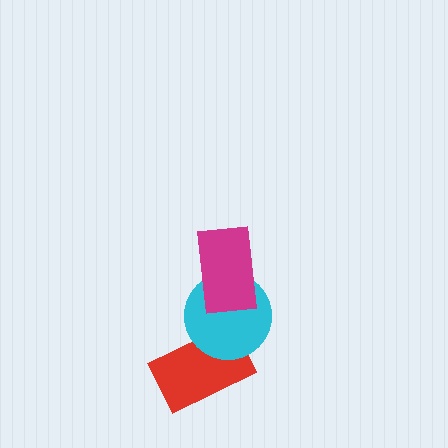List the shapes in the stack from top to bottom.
From top to bottom: the magenta rectangle, the cyan circle, the red rectangle.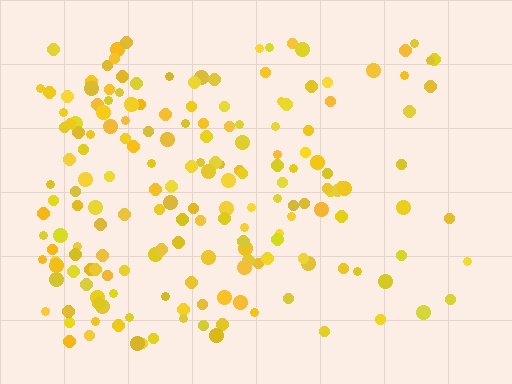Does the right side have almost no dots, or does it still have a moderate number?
Still a moderate number, just noticeably fewer than the left.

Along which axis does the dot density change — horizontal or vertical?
Horizontal.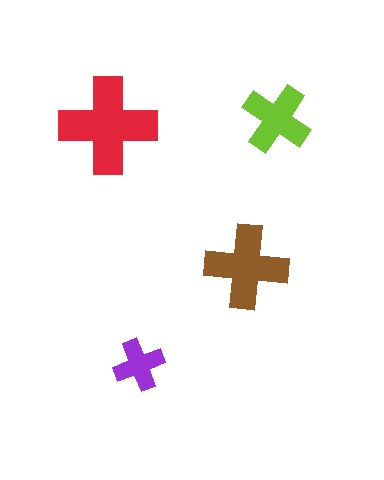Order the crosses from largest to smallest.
the red one, the brown one, the lime one, the purple one.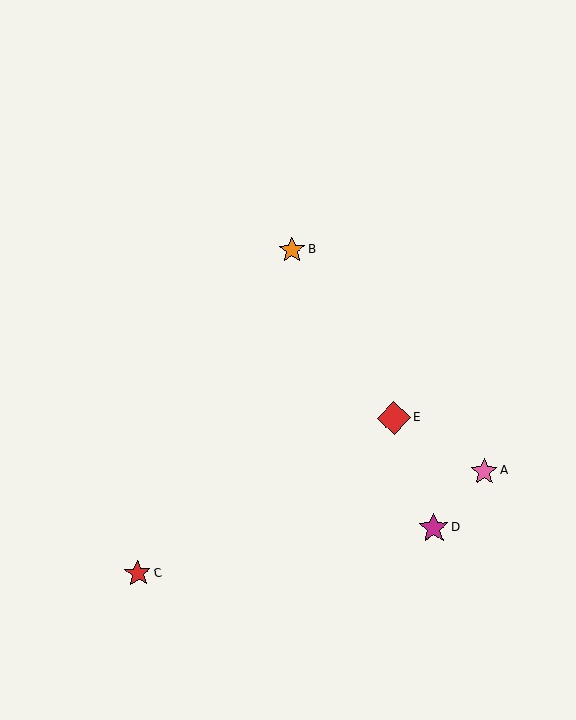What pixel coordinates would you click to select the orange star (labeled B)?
Click at (292, 250) to select the orange star B.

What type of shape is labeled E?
Shape E is a red diamond.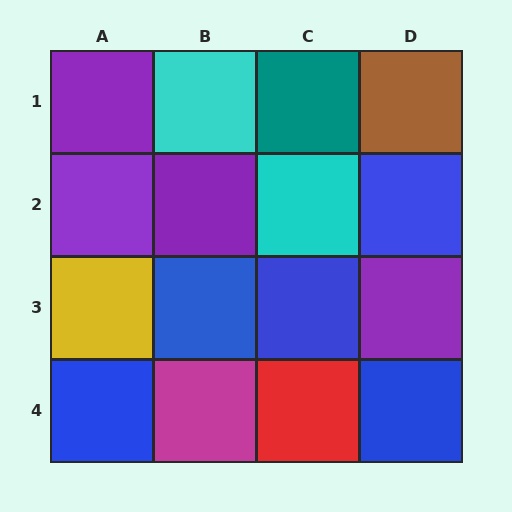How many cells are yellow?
1 cell is yellow.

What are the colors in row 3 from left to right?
Yellow, blue, blue, purple.